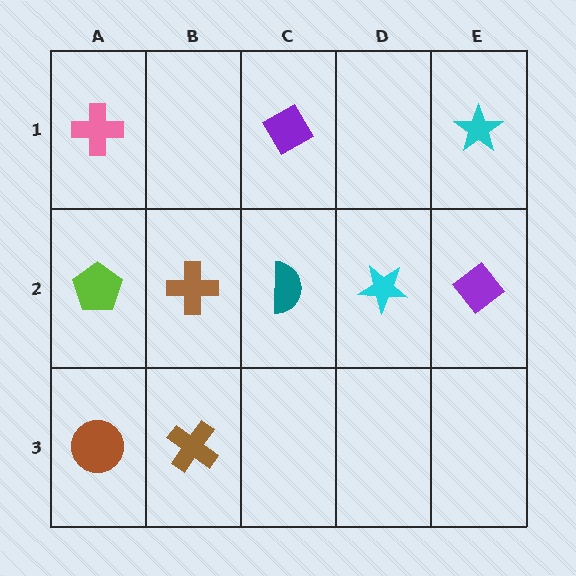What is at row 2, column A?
A lime pentagon.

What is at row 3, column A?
A brown circle.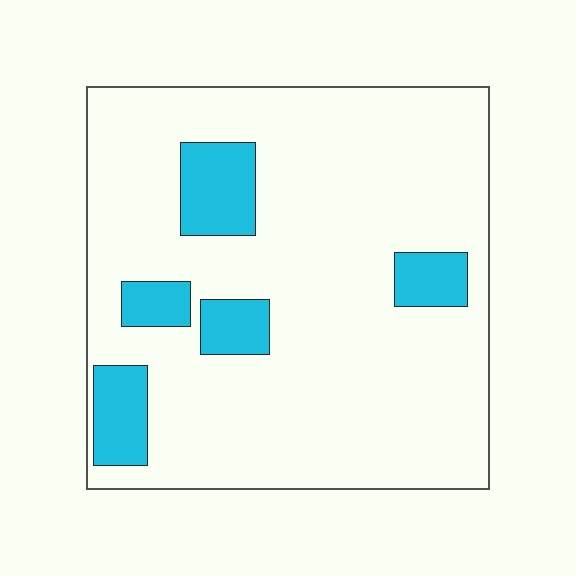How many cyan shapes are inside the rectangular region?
5.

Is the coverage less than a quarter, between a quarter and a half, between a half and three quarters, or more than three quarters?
Less than a quarter.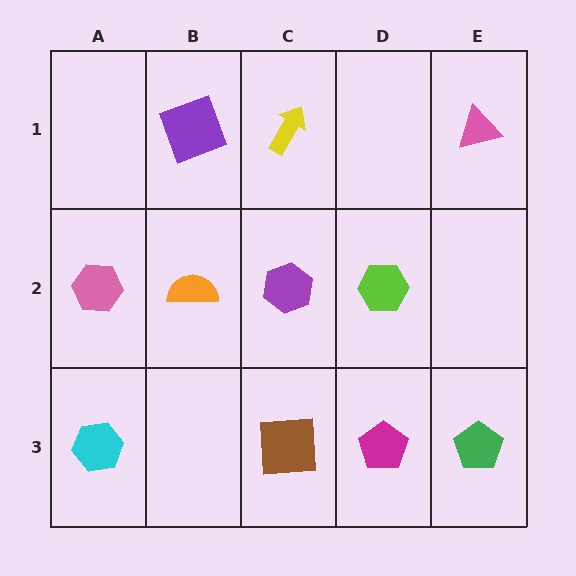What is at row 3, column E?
A green pentagon.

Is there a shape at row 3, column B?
No, that cell is empty.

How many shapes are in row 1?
3 shapes.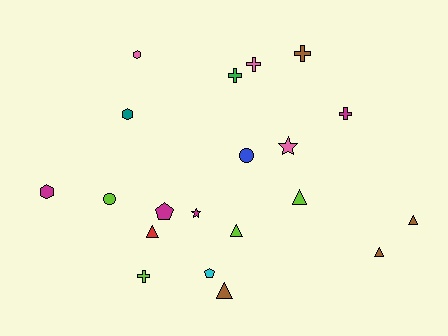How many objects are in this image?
There are 20 objects.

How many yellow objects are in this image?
There are no yellow objects.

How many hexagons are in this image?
There are 3 hexagons.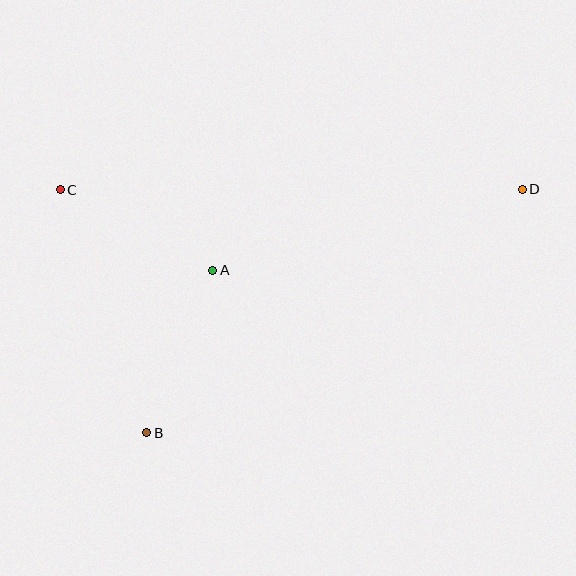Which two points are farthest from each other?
Points C and D are farthest from each other.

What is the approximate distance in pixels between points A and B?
The distance between A and B is approximately 176 pixels.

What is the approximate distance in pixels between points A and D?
The distance between A and D is approximately 320 pixels.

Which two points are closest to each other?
Points A and C are closest to each other.